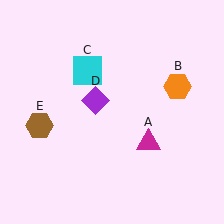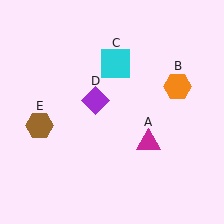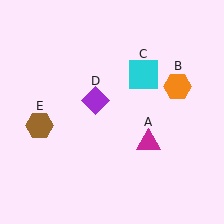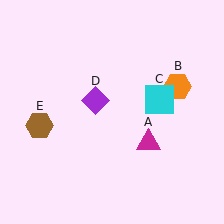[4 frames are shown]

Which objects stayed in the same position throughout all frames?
Magenta triangle (object A) and orange hexagon (object B) and purple diamond (object D) and brown hexagon (object E) remained stationary.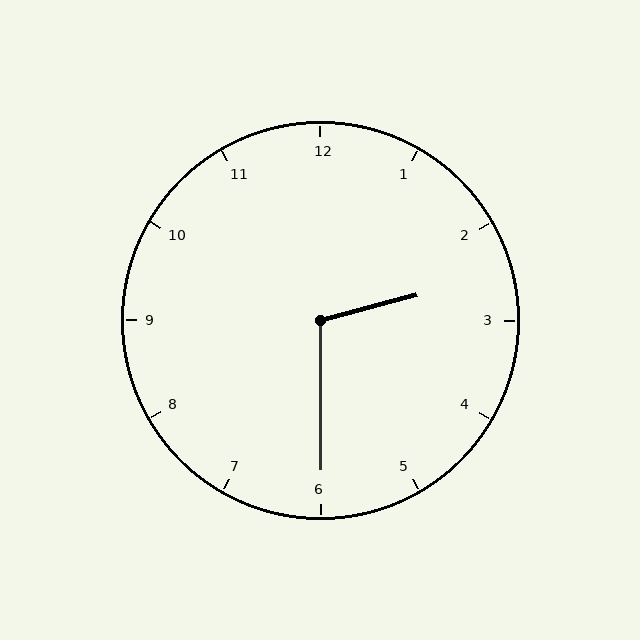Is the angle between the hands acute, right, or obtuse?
It is obtuse.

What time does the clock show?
2:30.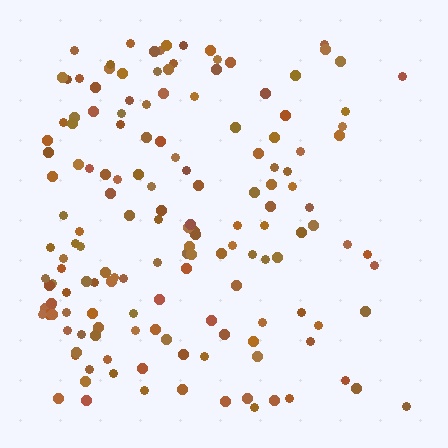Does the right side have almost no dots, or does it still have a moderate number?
Still a moderate number, just noticeably fewer than the left.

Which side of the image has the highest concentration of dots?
The left.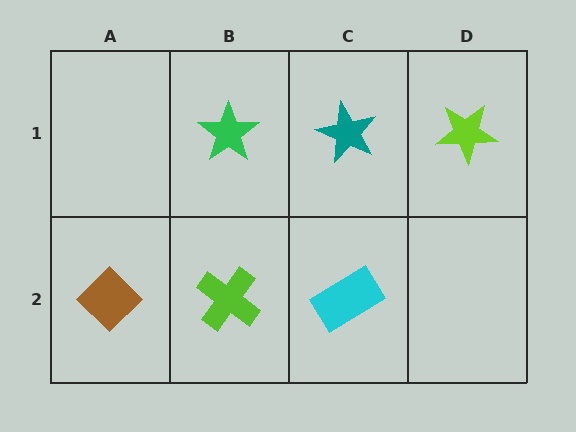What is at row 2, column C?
A cyan rectangle.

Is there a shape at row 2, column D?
No, that cell is empty.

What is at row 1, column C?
A teal star.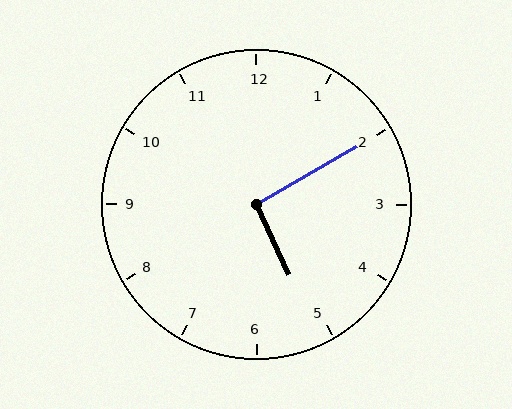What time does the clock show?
5:10.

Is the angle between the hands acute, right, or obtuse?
It is right.